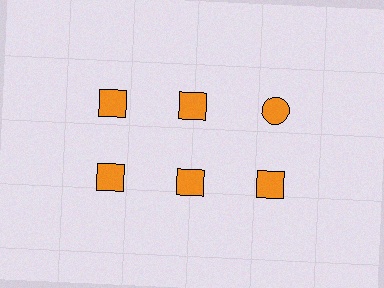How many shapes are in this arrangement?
There are 6 shapes arranged in a grid pattern.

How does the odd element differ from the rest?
It has a different shape: circle instead of square.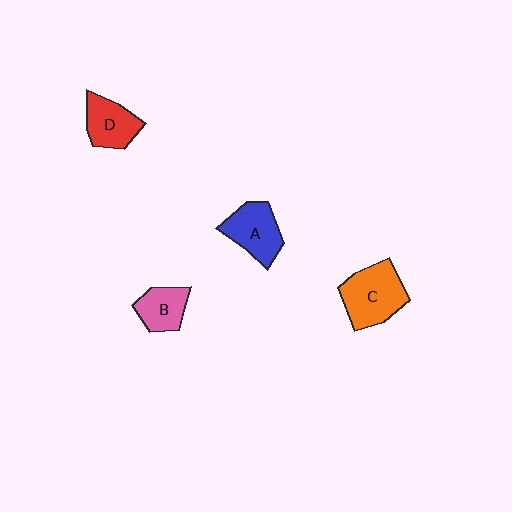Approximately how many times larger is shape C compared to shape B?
Approximately 1.6 times.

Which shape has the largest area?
Shape C (orange).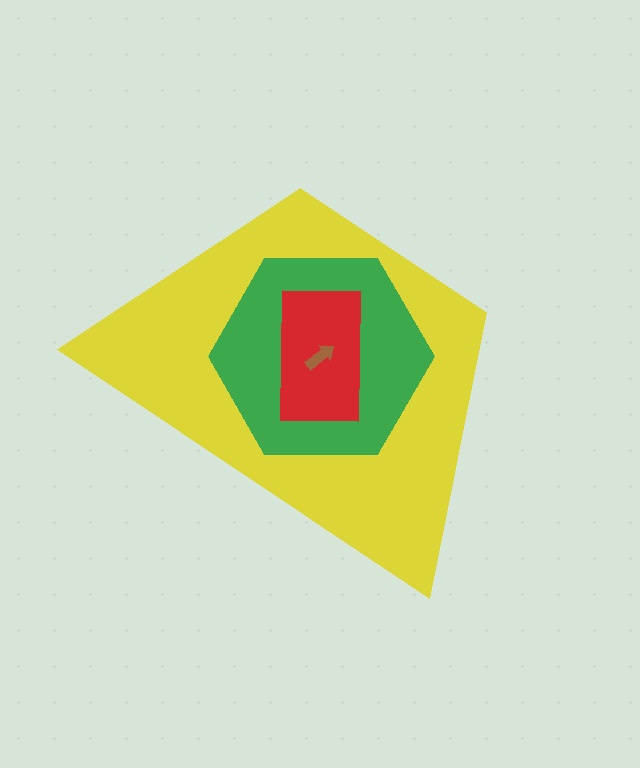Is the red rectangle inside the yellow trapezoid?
Yes.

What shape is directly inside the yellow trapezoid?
The green hexagon.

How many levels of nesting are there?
4.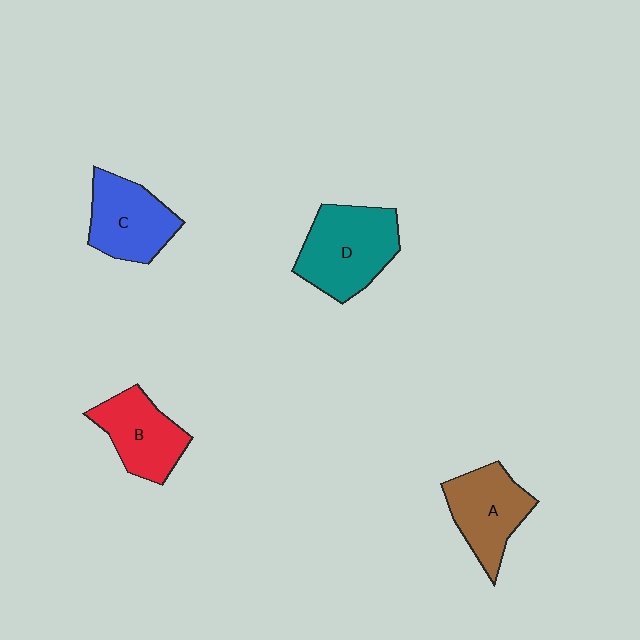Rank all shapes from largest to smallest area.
From largest to smallest: D (teal), C (blue), A (brown), B (red).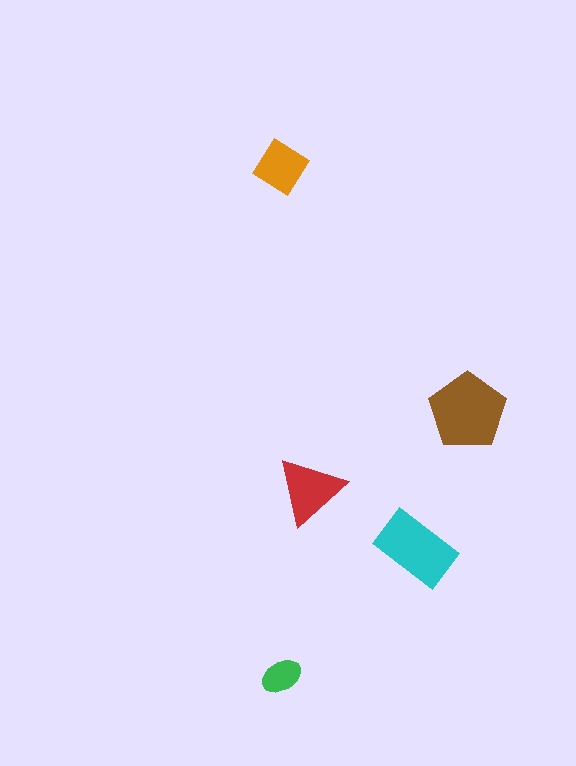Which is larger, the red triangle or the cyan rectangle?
The cyan rectangle.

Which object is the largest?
The brown pentagon.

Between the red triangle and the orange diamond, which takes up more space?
The red triangle.